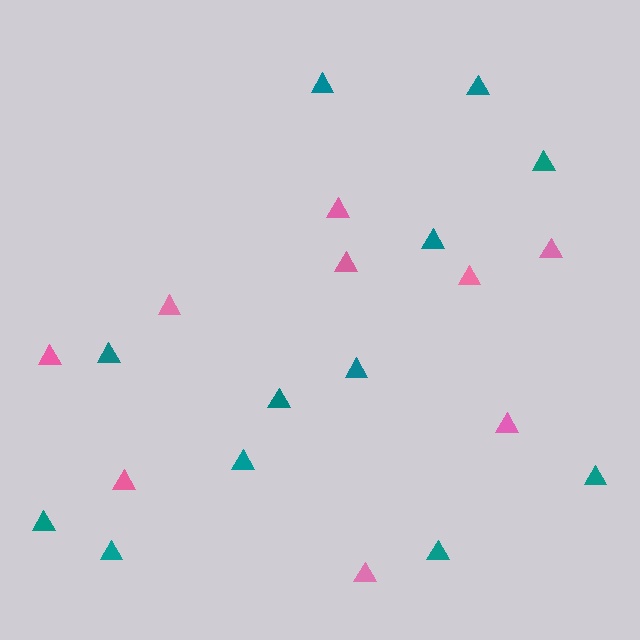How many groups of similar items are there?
There are 2 groups: one group of pink triangles (9) and one group of teal triangles (12).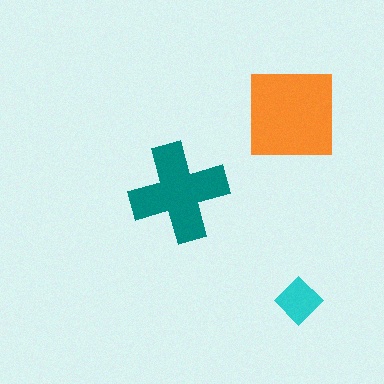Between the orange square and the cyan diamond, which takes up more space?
The orange square.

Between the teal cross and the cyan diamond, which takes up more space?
The teal cross.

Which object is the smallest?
The cyan diamond.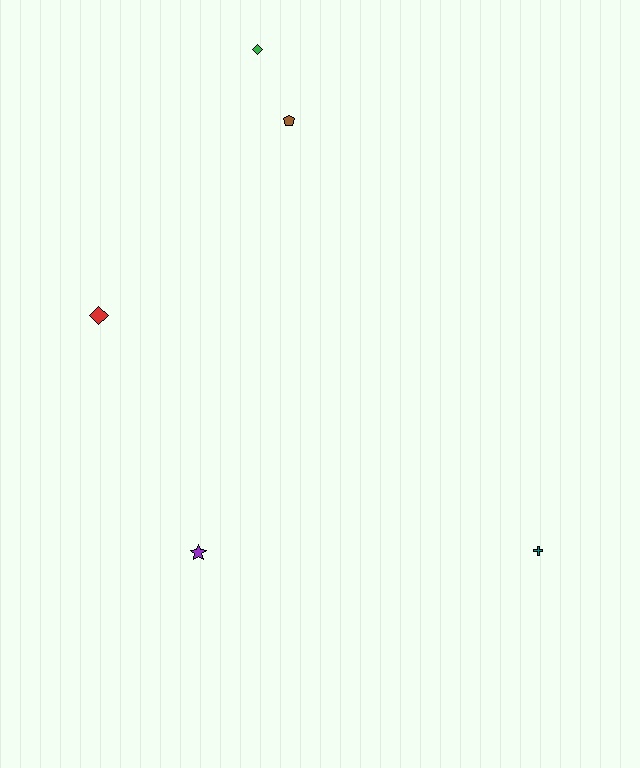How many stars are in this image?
There is 1 star.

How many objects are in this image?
There are 5 objects.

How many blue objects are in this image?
There are no blue objects.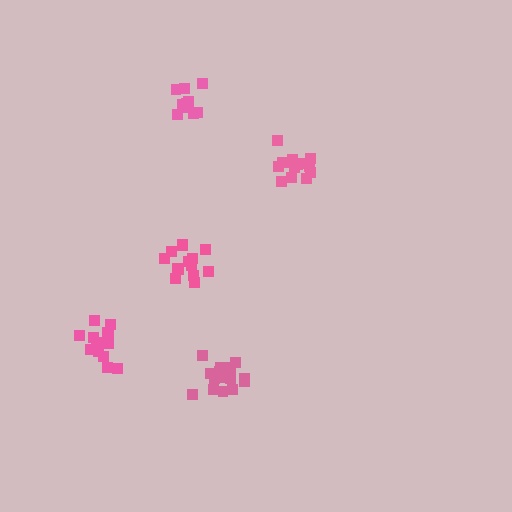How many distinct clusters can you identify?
There are 5 distinct clusters.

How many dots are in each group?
Group 1: 14 dots, Group 2: 14 dots, Group 3: 14 dots, Group 4: 11 dots, Group 5: 16 dots (69 total).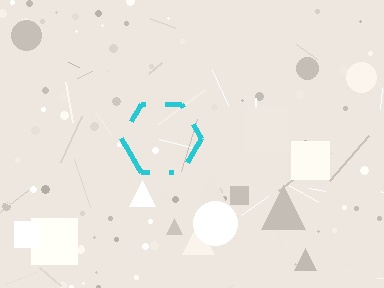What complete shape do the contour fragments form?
The contour fragments form a hexagon.